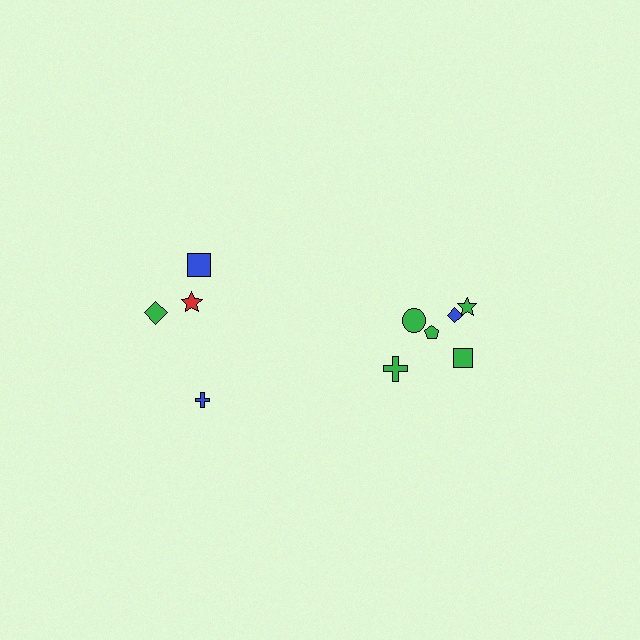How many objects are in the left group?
There are 4 objects.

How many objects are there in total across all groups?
There are 10 objects.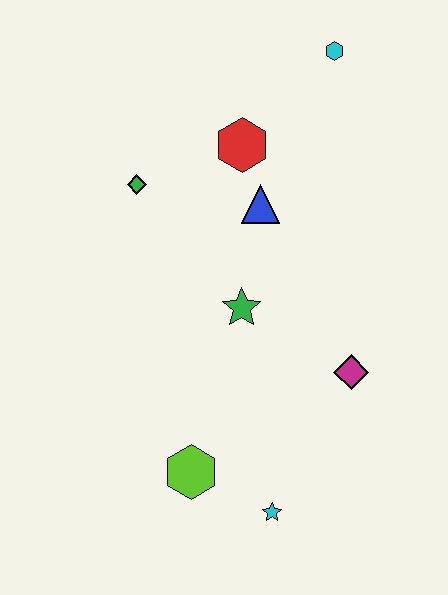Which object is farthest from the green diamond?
The cyan star is farthest from the green diamond.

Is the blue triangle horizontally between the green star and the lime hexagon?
No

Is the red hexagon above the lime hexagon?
Yes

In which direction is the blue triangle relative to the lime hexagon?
The blue triangle is above the lime hexagon.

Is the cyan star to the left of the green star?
No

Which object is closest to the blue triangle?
The red hexagon is closest to the blue triangle.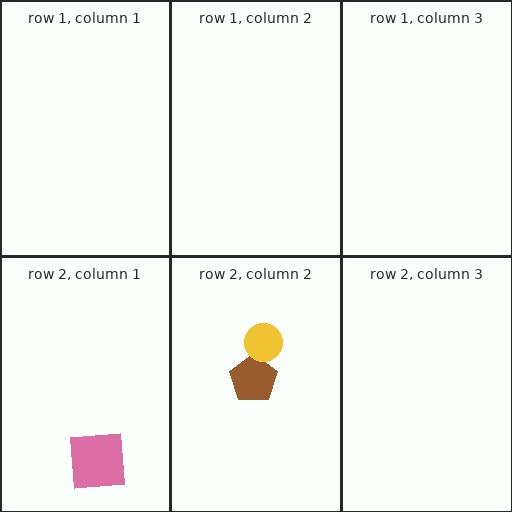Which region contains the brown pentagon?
The row 2, column 2 region.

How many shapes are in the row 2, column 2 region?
2.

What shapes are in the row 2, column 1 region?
The pink square.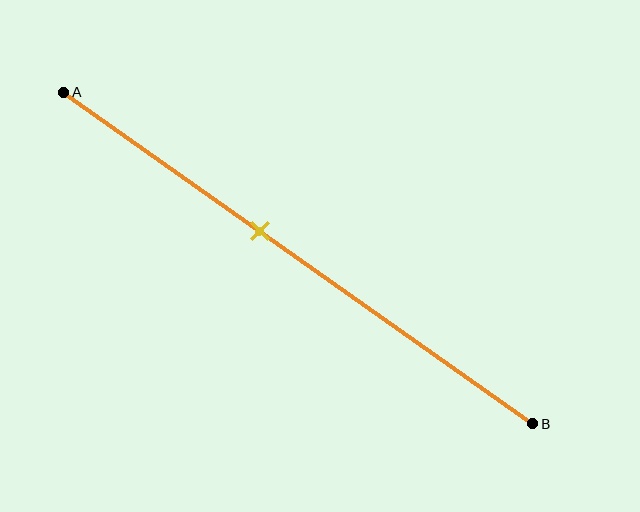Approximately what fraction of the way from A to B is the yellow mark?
The yellow mark is approximately 40% of the way from A to B.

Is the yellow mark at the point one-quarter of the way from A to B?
No, the mark is at about 40% from A, not at the 25% one-quarter point.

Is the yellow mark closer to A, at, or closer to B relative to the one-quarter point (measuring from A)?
The yellow mark is closer to point B than the one-quarter point of segment AB.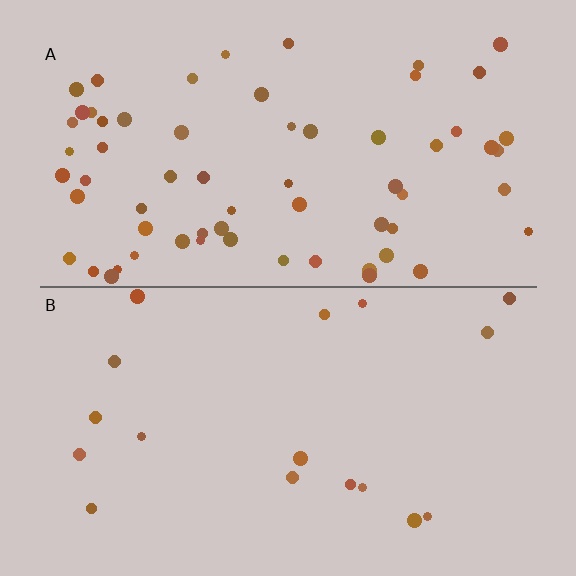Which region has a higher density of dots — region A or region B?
A (the top).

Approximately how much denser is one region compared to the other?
Approximately 3.7× — region A over region B.